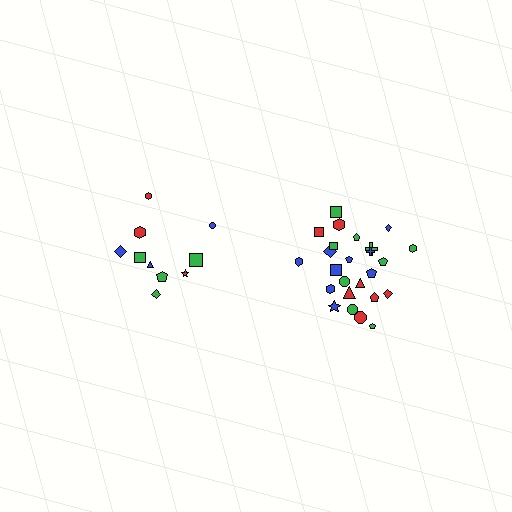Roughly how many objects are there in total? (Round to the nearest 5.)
Roughly 35 objects in total.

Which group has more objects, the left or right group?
The right group.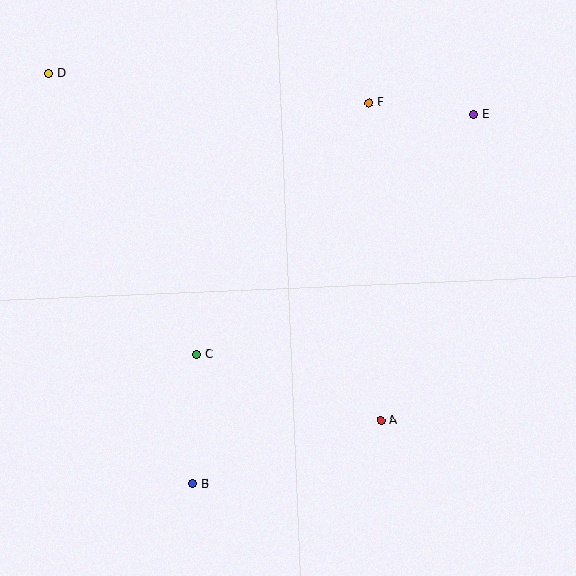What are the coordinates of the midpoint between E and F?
The midpoint between E and F is at (421, 108).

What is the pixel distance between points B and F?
The distance between B and F is 420 pixels.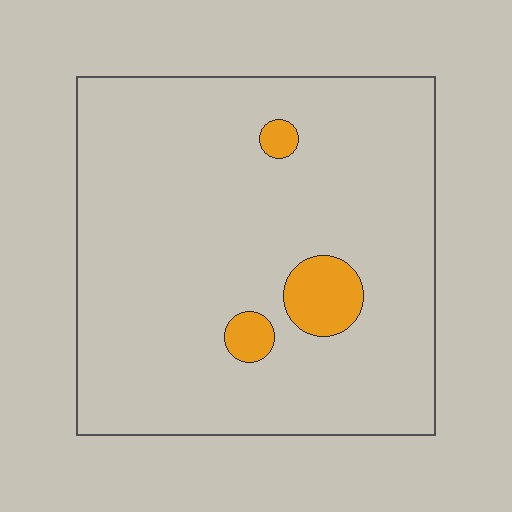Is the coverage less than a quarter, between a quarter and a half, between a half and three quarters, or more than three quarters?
Less than a quarter.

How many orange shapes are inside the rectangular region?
3.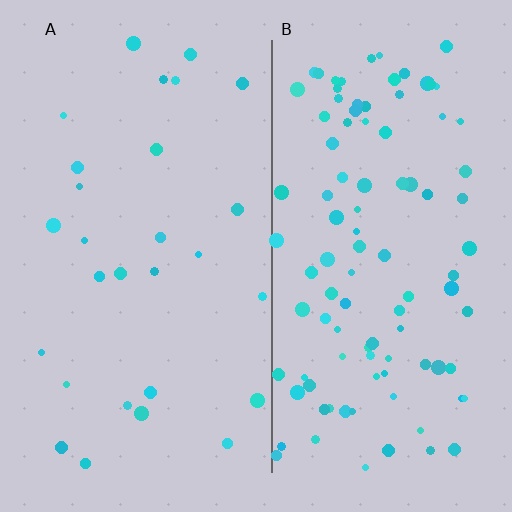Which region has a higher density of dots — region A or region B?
B (the right).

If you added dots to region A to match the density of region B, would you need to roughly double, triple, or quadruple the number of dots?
Approximately quadruple.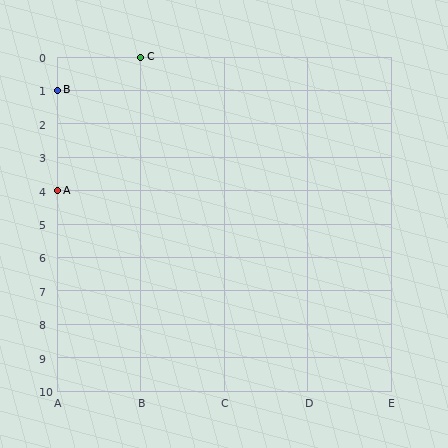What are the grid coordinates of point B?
Point B is at grid coordinates (A, 1).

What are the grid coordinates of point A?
Point A is at grid coordinates (A, 4).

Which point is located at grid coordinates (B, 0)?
Point C is at (B, 0).